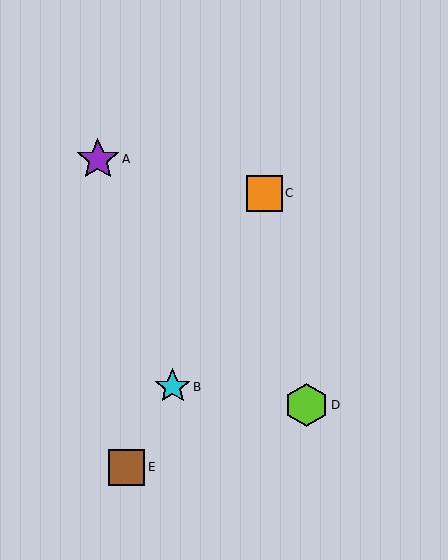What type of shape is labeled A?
Shape A is a purple star.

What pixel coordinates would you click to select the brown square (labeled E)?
Click at (127, 467) to select the brown square E.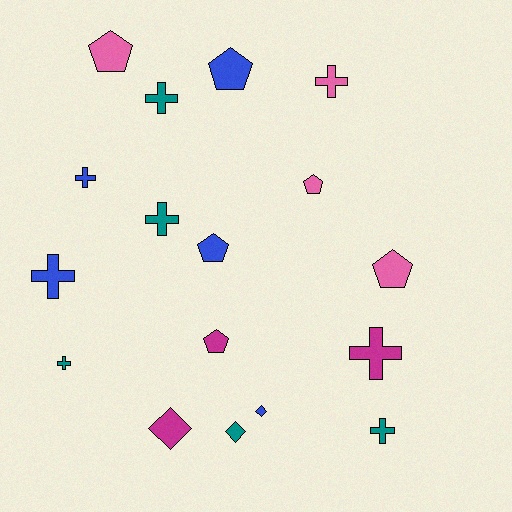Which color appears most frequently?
Teal, with 5 objects.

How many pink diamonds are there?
There are no pink diamonds.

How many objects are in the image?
There are 17 objects.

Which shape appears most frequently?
Cross, with 8 objects.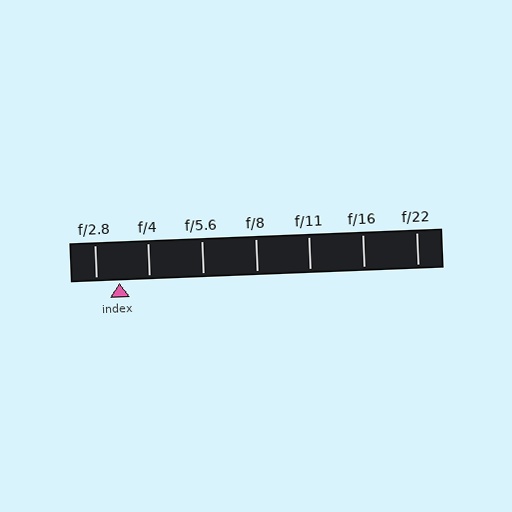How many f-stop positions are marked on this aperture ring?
There are 7 f-stop positions marked.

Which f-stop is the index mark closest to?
The index mark is closest to f/2.8.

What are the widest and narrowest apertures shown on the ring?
The widest aperture shown is f/2.8 and the narrowest is f/22.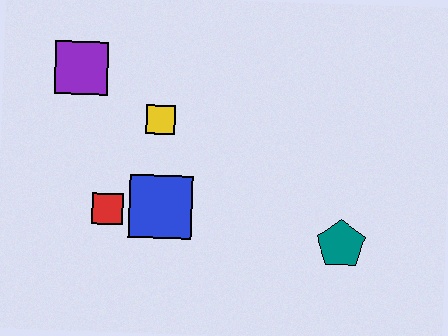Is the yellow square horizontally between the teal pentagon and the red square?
Yes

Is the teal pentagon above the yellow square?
No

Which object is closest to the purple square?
The yellow square is closest to the purple square.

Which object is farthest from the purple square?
The teal pentagon is farthest from the purple square.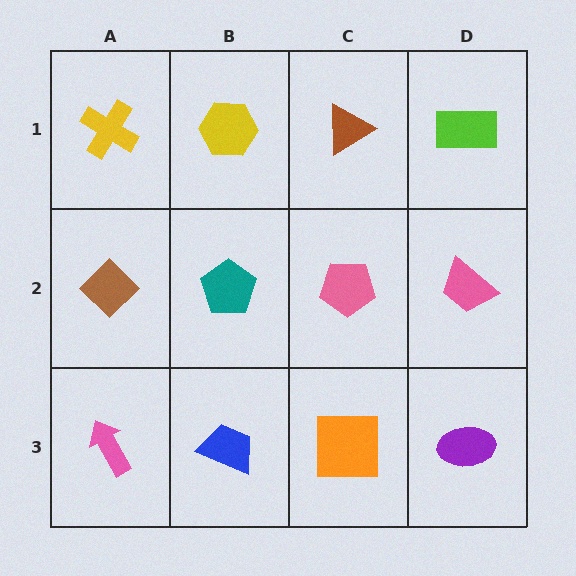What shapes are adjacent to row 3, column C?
A pink pentagon (row 2, column C), a blue trapezoid (row 3, column B), a purple ellipse (row 3, column D).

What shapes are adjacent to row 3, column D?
A pink trapezoid (row 2, column D), an orange square (row 3, column C).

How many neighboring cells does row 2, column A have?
3.